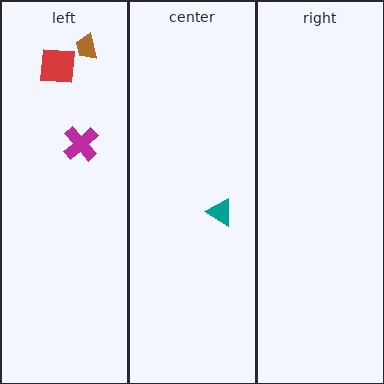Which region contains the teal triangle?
The center region.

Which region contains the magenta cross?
The left region.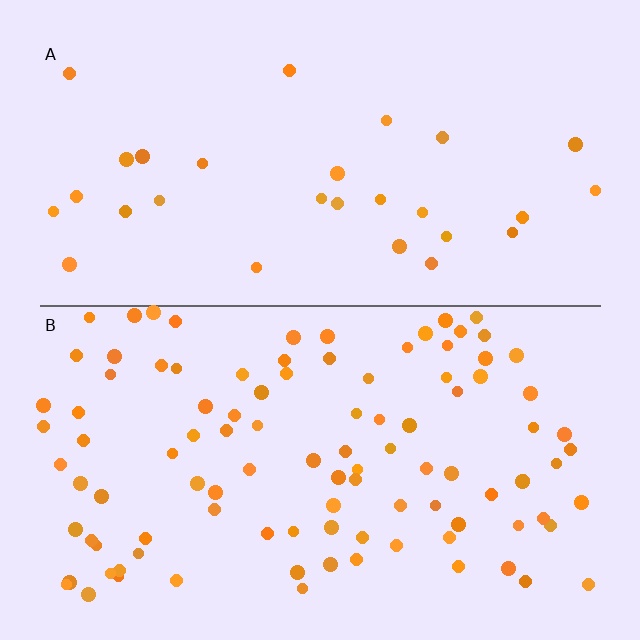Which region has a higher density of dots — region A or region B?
B (the bottom).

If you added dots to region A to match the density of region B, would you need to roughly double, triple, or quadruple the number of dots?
Approximately quadruple.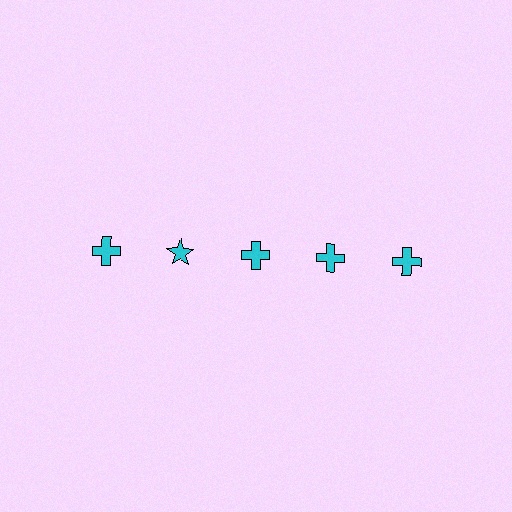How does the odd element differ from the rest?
It has a different shape: star instead of cross.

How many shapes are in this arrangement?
There are 5 shapes arranged in a grid pattern.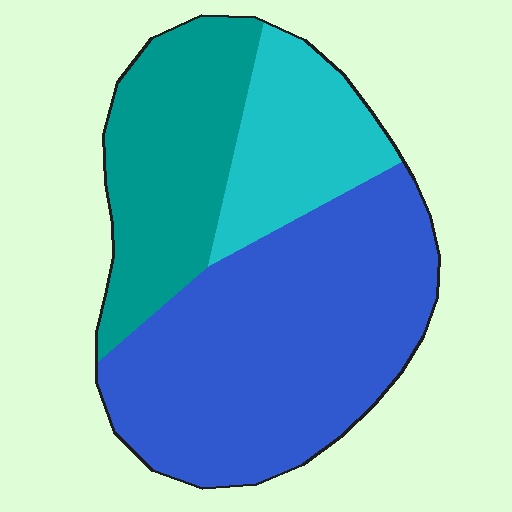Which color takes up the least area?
Cyan, at roughly 20%.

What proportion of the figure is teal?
Teal takes up between a quarter and a half of the figure.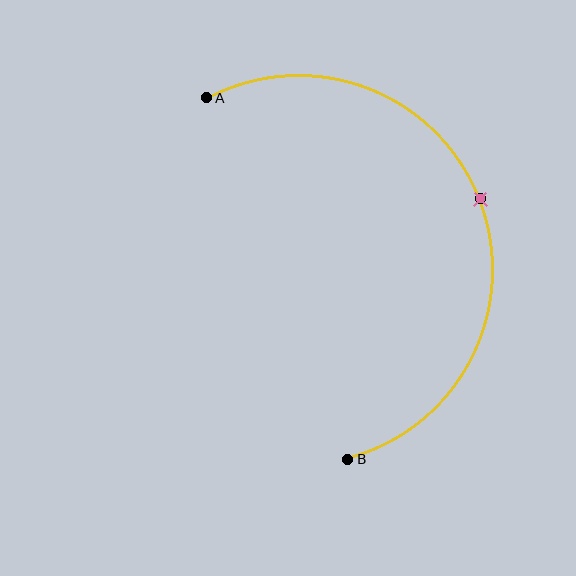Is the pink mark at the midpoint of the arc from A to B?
Yes. The pink mark lies on the arc at equal arc-length from both A and B — it is the arc midpoint.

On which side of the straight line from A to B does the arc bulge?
The arc bulges to the right of the straight line connecting A and B.